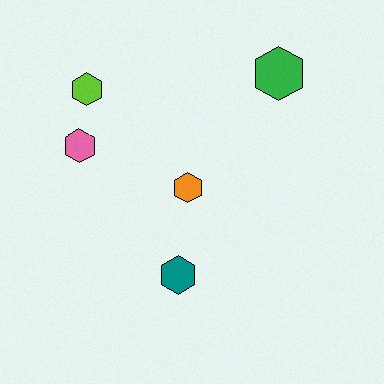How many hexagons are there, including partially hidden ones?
There are 5 hexagons.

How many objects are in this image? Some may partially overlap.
There are 5 objects.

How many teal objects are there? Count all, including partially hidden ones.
There is 1 teal object.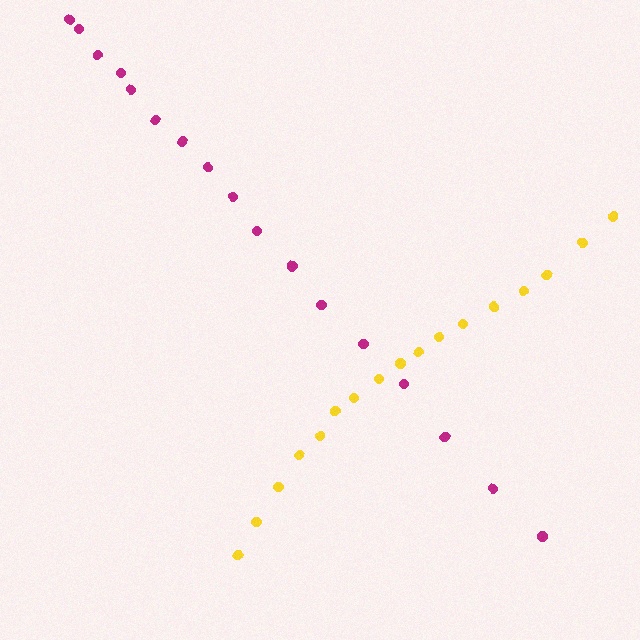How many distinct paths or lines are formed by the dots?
There are 2 distinct paths.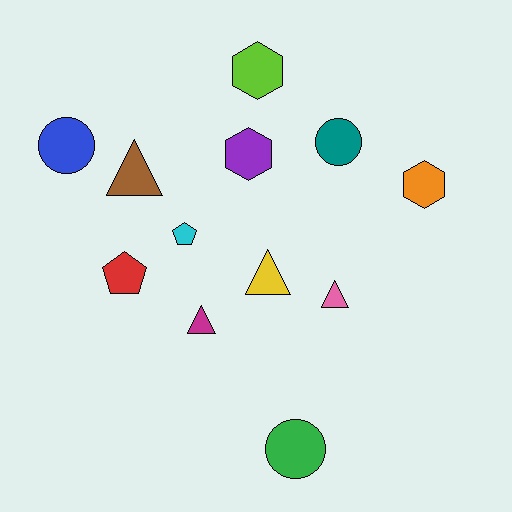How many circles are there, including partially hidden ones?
There are 3 circles.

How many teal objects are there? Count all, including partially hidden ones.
There is 1 teal object.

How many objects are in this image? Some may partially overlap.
There are 12 objects.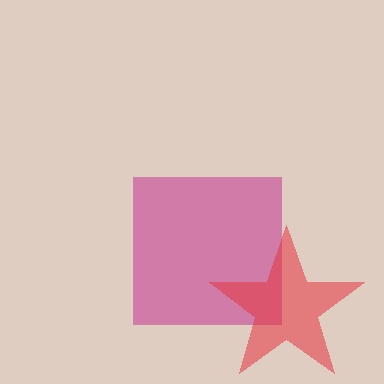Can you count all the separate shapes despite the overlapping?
Yes, there are 2 separate shapes.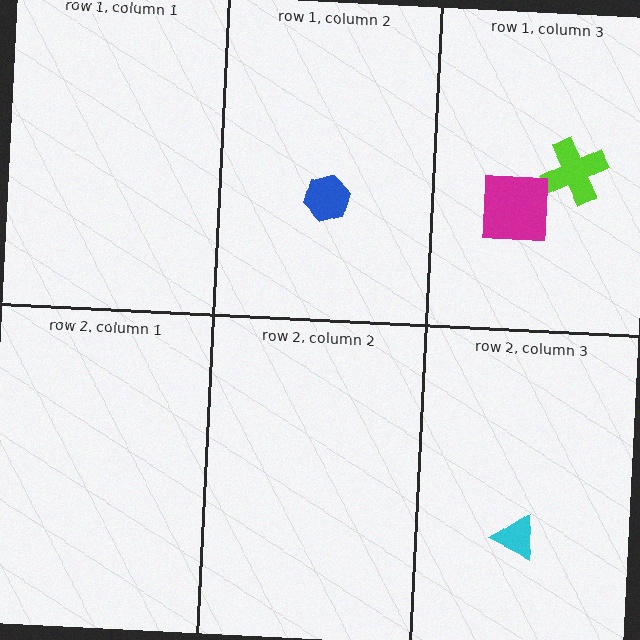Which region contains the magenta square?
The row 1, column 3 region.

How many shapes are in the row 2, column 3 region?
1.